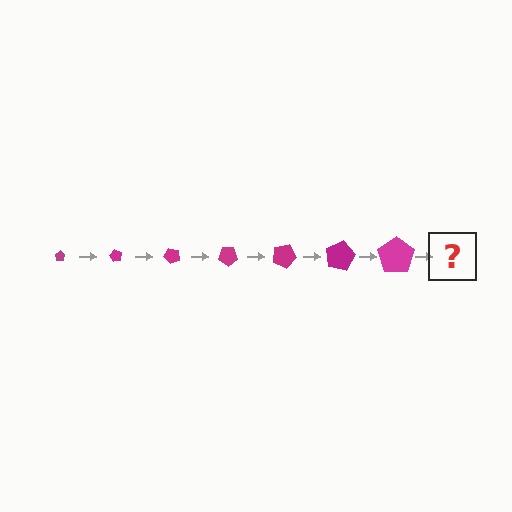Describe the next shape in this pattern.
It should be a pentagon, larger than the previous one and rotated 420 degrees from the start.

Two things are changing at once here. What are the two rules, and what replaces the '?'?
The two rules are that the pentagon grows larger each step and it rotates 60 degrees each step. The '?' should be a pentagon, larger than the previous one and rotated 420 degrees from the start.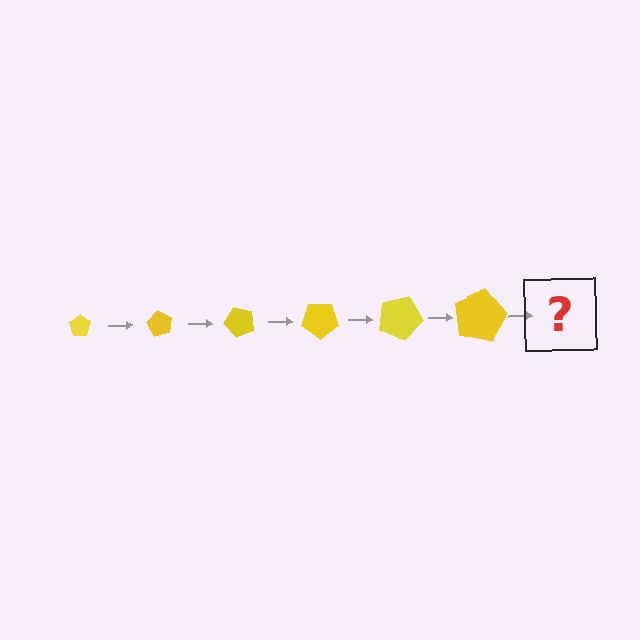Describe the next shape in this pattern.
It should be a pentagon, larger than the previous one and rotated 360 degrees from the start.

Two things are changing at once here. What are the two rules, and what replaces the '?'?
The two rules are that the pentagon grows larger each step and it rotates 60 degrees each step. The '?' should be a pentagon, larger than the previous one and rotated 360 degrees from the start.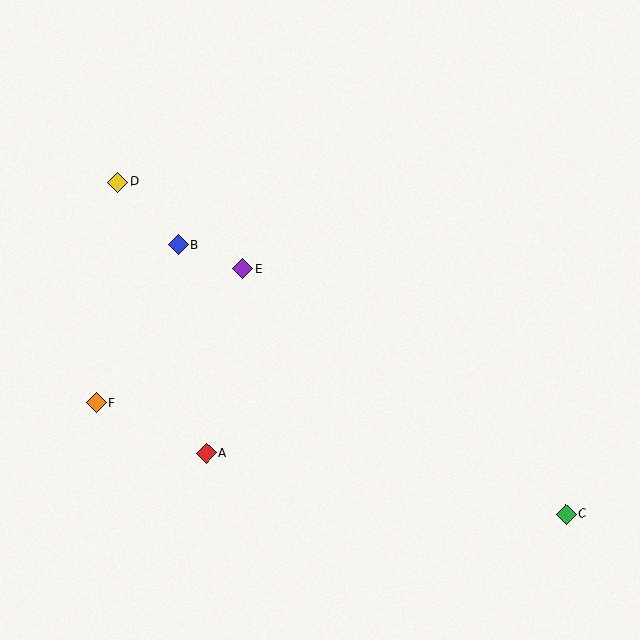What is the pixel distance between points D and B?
The distance between D and B is 87 pixels.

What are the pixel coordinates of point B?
Point B is at (178, 245).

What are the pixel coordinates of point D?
Point D is at (118, 182).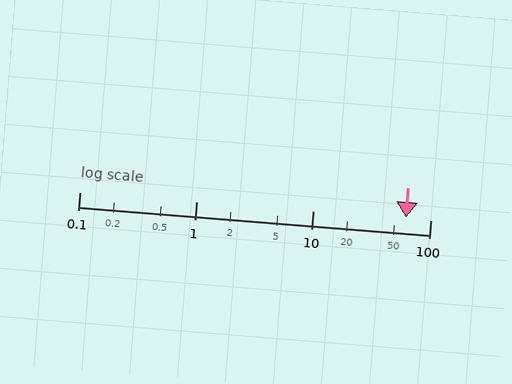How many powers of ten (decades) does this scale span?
The scale spans 3 decades, from 0.1 to 100.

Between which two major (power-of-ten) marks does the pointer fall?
The pointer is between 10 and 100.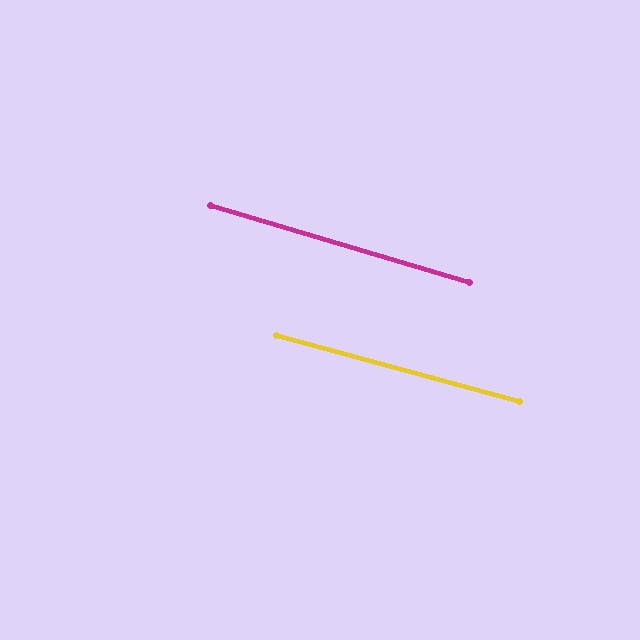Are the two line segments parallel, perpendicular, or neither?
Parallel — their directions differ by only 1.3°.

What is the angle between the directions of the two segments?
Approximately 1 degree.